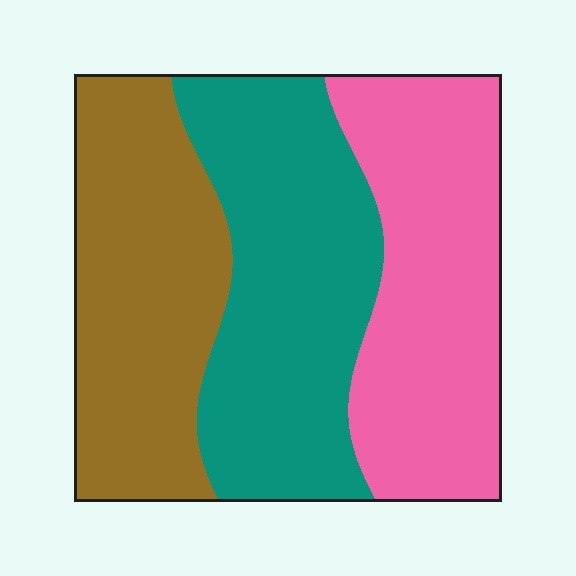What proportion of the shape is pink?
Pink covers about 35% of the shape.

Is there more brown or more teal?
Teal.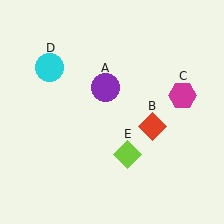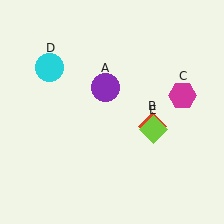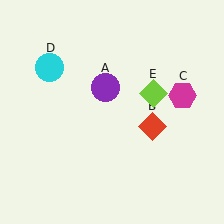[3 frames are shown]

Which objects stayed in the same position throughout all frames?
Purple circle (object A) and red diamond (object B) and magenta hexagon (object C) and cyan circle (object D) remained stationary.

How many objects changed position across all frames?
1 object changed position: lime diamond (object E).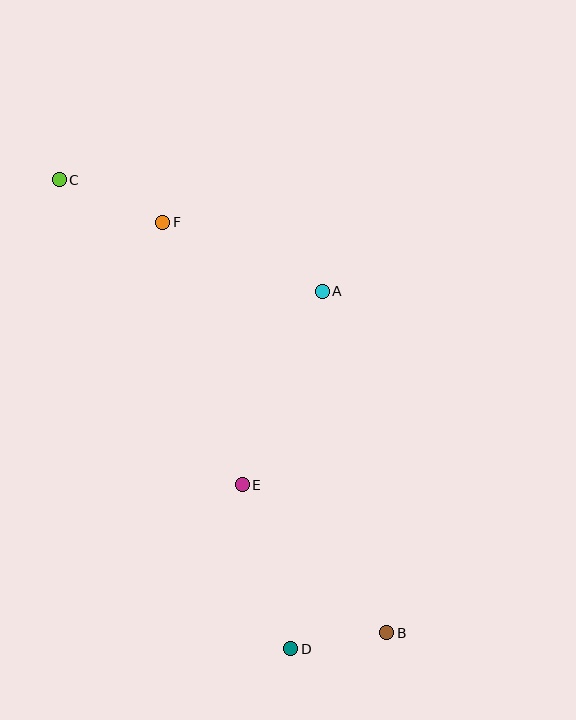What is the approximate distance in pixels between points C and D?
The distance between C and D is approximately 523 pixels.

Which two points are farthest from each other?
Points B and C are farthest from each other.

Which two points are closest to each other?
Points B and D are closest to each other.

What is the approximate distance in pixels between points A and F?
The distance between A and F is approximately 173 pixels.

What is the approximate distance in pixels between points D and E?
The distance between D and E is approximately 171 pixels.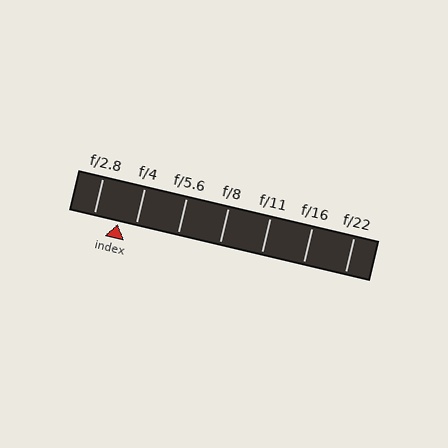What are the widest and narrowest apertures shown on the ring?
The widest aperture shown is f/2.8 and the narrowest is f/22.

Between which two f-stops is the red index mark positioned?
The index mark is between f/2.8 and f/4.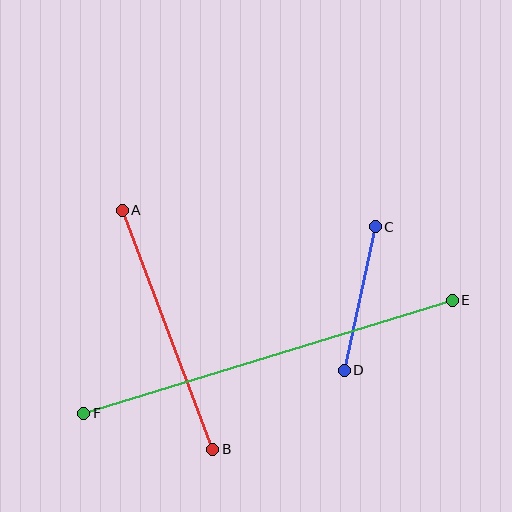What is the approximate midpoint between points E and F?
The midpoint is at approximately (268, 357) pixels.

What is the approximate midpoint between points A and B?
The midpoint is at approximately (167, 330) pixels.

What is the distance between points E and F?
The distance is approximately 385 pixels.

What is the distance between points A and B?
The distance is approximately 255 pixels.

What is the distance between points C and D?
The distance is approximately 147 pixels.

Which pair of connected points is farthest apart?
Points E and F are farthest apart.